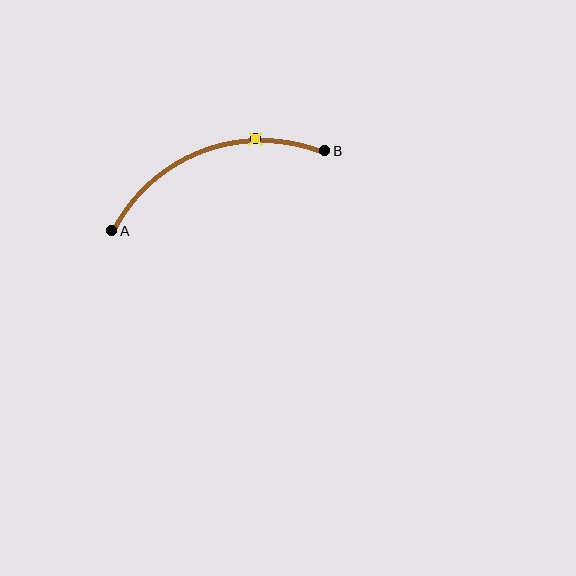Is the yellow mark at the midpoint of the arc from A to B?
No. The yellow mark lies on the arc but is closer to endpoint B. The arc midpoint would be at the point on the curve equidistant along the arc from both A and B.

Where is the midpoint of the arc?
The arc midpoint is the point on the curve farthest from the straight line joining A and B. It sits above that line.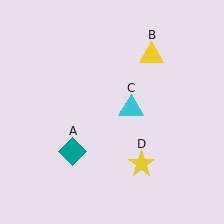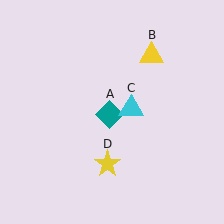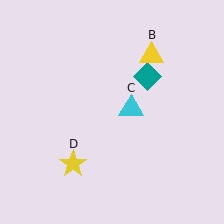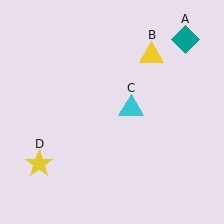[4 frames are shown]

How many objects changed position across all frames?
2 objects changed position: teal diamond (object A), yellow star (object D).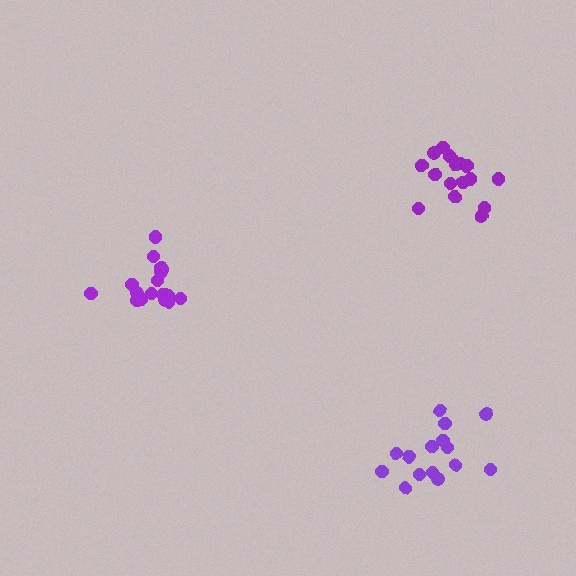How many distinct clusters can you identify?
There are 3 distinct clusters.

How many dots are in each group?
Group 1: 18 dots, Group 2: 17 dots, Group 3: 15 dots (50 total).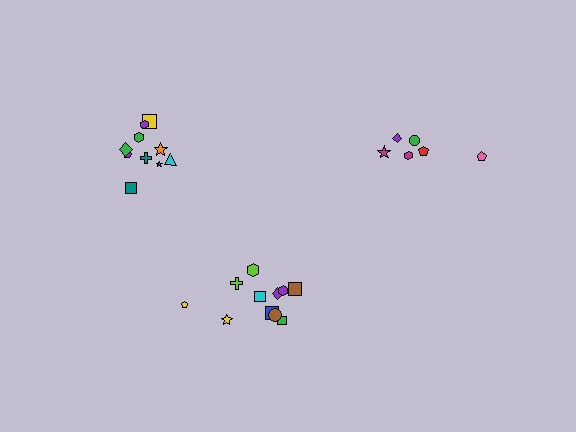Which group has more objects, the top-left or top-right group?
The top-left group.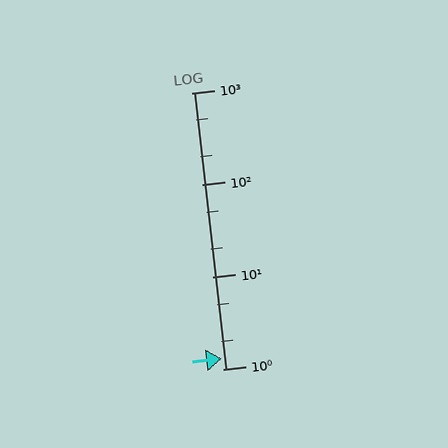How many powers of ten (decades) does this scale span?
The scale spans 3 decades, from 1 to 1000.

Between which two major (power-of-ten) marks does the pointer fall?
The pointer is between 1 and 10.